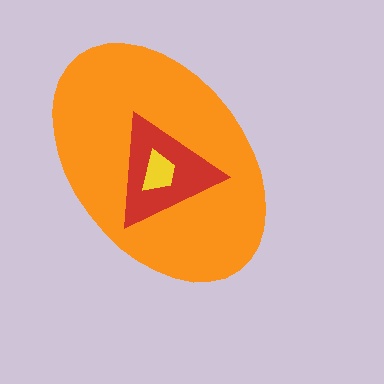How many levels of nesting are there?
3.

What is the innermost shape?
The yellow trapezoid.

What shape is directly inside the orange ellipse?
The red triangle.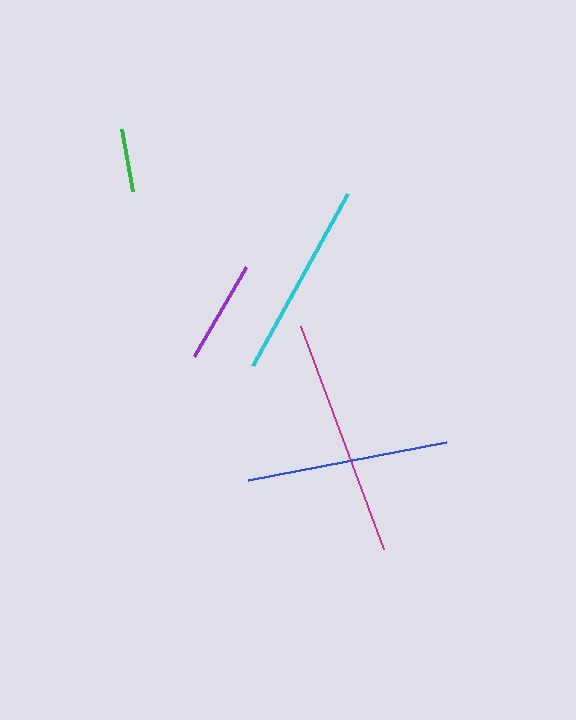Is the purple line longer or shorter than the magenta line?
The magenta line is longer than the purple line.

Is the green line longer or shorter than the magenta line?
The magenta line is longer than the green line.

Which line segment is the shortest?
The green line is the shortest at approximately 63 pixels.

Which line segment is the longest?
The magenta line is the longest at approximately 238 pixels.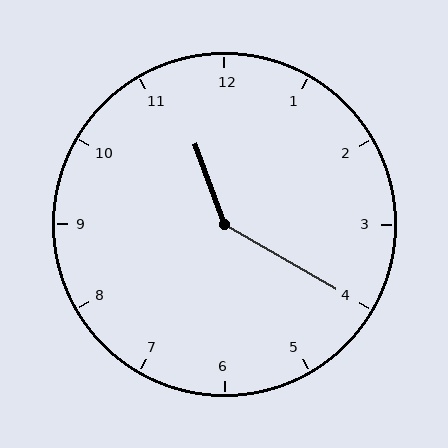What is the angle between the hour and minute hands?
Approximately 140 degrees.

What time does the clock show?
11:20.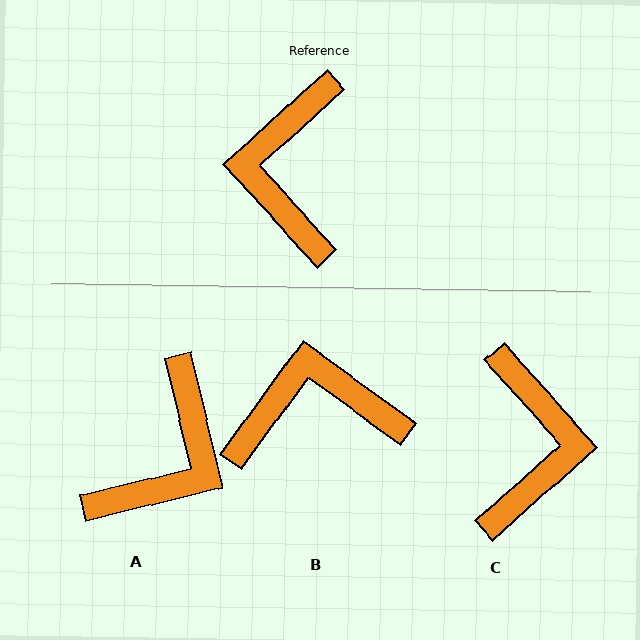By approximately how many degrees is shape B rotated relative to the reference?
Approximately 78 degrees clockwise.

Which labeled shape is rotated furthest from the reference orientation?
C, about 179 degrees away.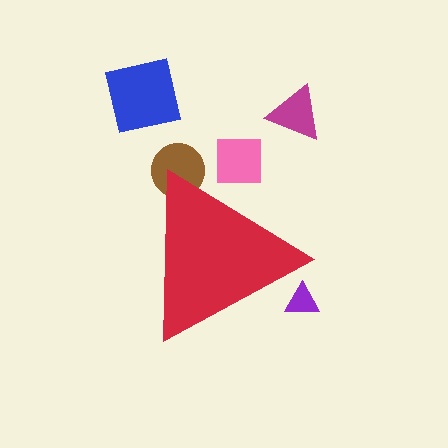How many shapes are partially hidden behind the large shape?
3 shapes are partially hidden.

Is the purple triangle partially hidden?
Yes, the purple triangle is partially hidden behind the red triangle.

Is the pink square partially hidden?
Yes, the pink square is partially hidden behind the red triangle.